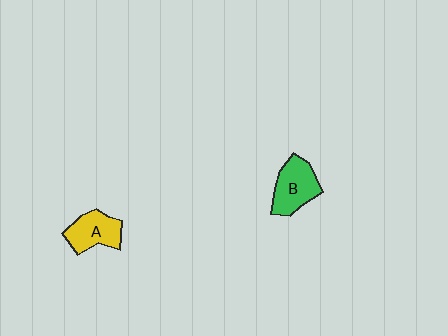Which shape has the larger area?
Shape B (green).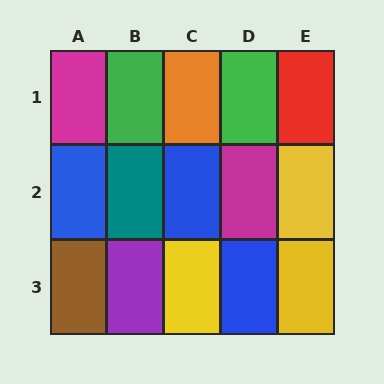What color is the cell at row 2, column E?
Yellow.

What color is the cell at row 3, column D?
Blue.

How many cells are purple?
1 cell is purple.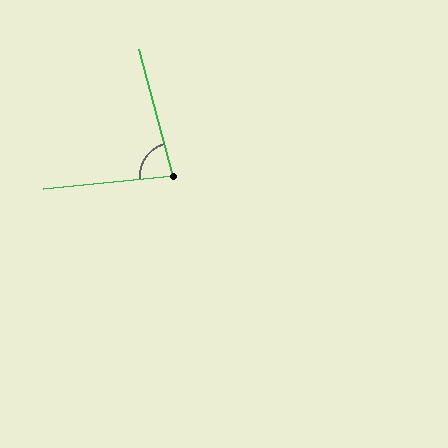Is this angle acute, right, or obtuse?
It is acute.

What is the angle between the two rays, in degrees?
Approximately 81 degrees.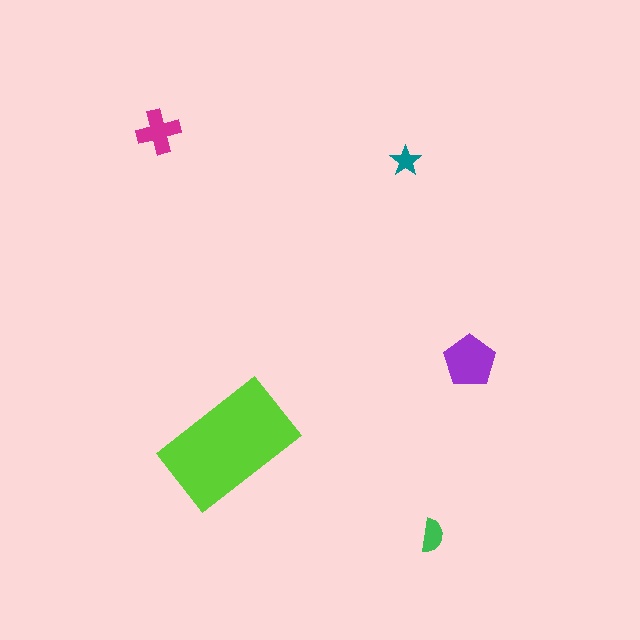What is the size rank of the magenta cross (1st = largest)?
3rd.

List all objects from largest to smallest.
The lime rectangle, the purple pentagon, the magenta cross, the green semicircle, the teal star.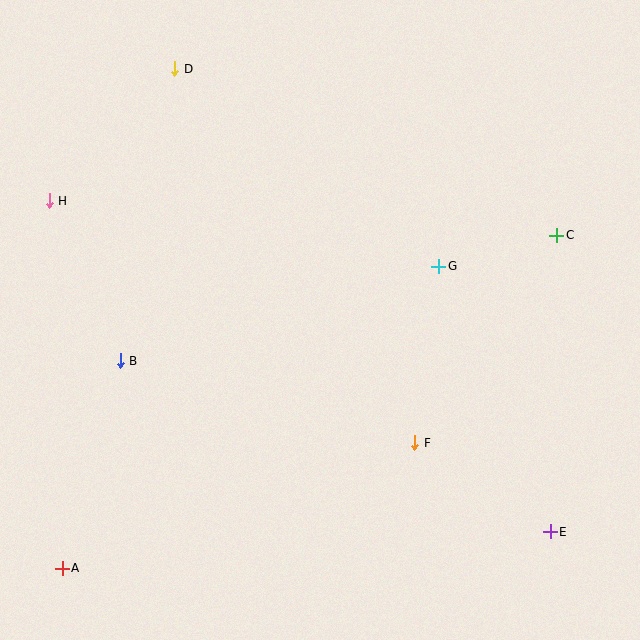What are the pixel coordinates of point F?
Point F is at (415, 443).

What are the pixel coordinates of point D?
Point D is at (175, 69).